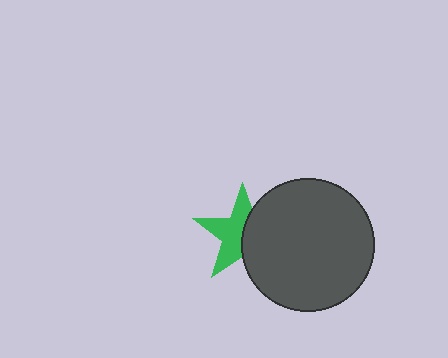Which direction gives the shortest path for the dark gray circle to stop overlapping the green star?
Moving right gives the shortest separation.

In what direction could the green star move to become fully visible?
The green star could move left. That would shift it out from behind the dark gray circle entirely.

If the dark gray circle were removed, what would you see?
You would see the complete green star.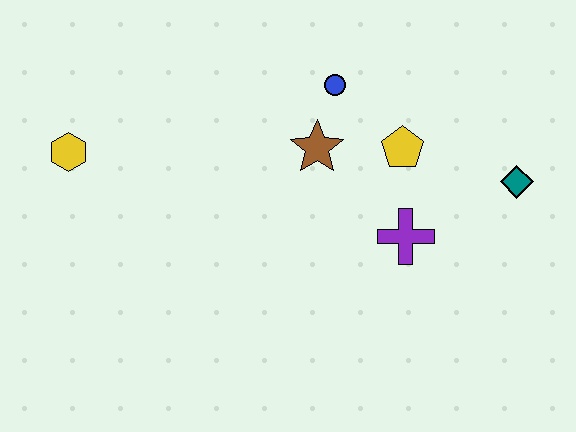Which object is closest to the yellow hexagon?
The brown star is closest to the yellow hexagon.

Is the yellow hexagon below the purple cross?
No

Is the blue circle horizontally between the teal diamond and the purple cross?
No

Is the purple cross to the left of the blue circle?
No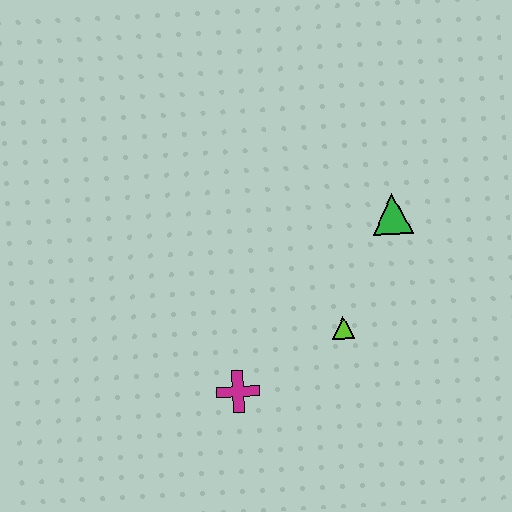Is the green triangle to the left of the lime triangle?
No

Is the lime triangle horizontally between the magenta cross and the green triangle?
Yes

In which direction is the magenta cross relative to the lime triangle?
The magenta cross is to the left of the lime triangle.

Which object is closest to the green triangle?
The lime triangle is closest to the green triangle.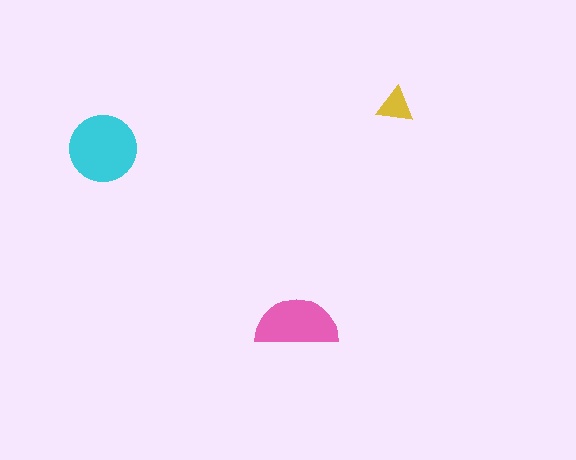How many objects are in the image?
There are 3 objects in the image.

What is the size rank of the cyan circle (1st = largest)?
1st.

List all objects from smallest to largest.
The yellow triangle, the pink semicircle, the cyan circle.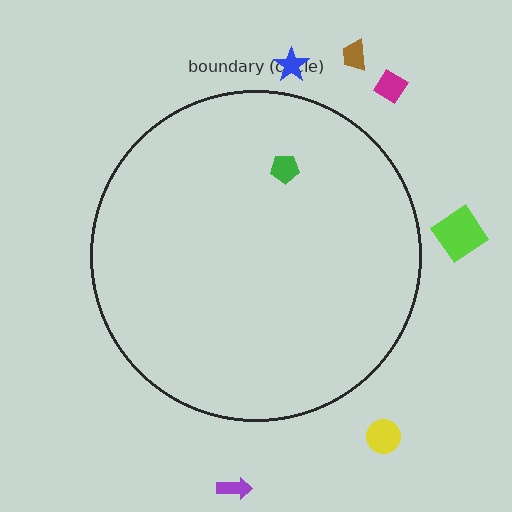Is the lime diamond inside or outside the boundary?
Outside.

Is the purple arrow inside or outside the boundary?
Outside.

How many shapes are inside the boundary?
1 inside, 6 outside.